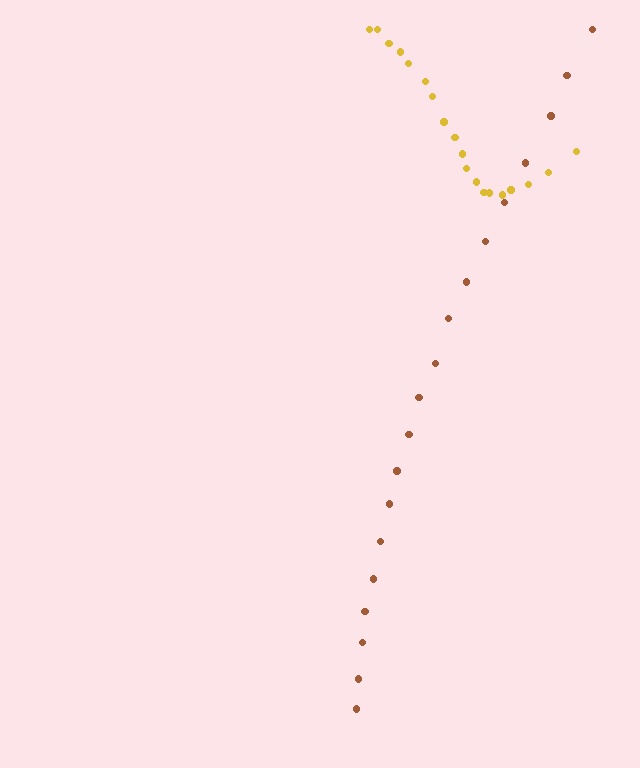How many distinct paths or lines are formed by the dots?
There are 2 distinct paths.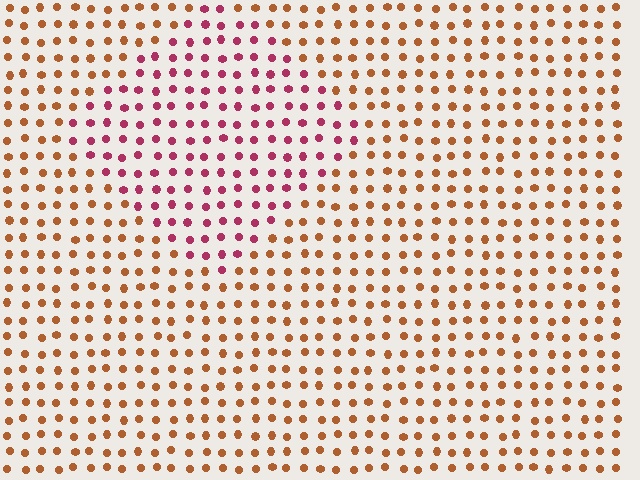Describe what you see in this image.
The image is filled with small brown elements in a uniform arrangement. A diamond-shaped region is visible where the elements are tinted to a slightly different hue, forming a subtle color boundary.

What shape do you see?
I see a diamond.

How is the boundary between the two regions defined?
The boundary is defined purely by a slight shift in hue (about 47 degrees). Spacing, size, and orientation are identical on both sides.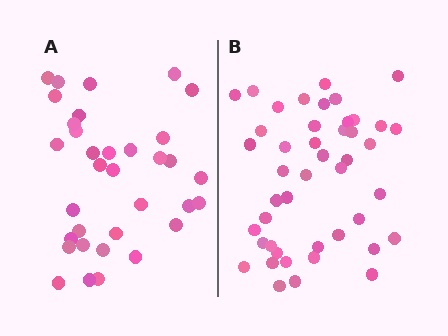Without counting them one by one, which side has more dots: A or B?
Region B (the right region) has more dots.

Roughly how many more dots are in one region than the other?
Region B has roughly 12 or so more dots than region A.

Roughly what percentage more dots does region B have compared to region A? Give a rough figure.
About 30% more.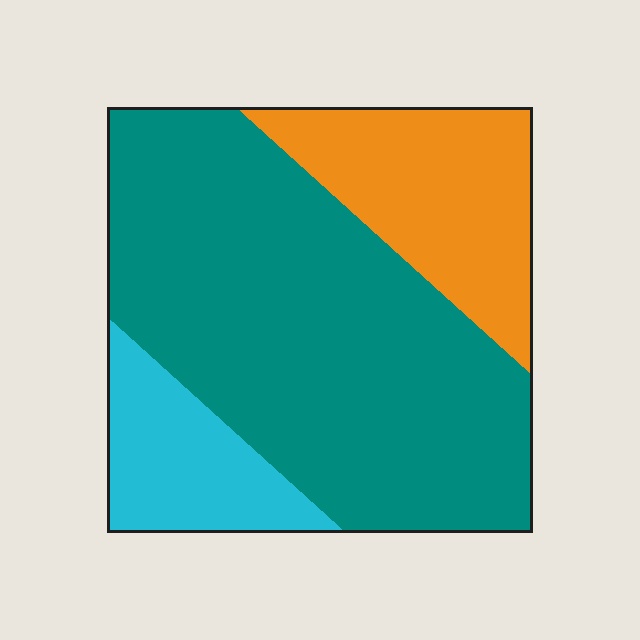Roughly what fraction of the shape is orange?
Orange covers roughly 20% of the shape.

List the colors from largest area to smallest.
From largest to smallest: teal, orange, cyan.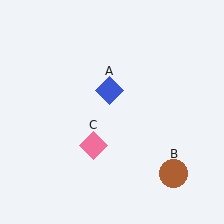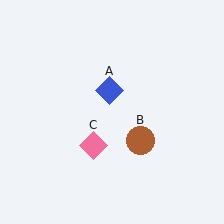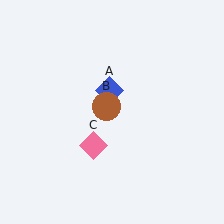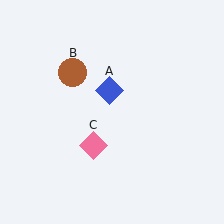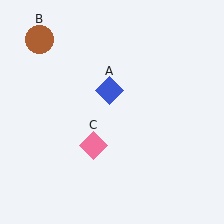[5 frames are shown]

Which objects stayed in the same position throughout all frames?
Blue diamond (object A) and pink diamond (object C) remained stationary.